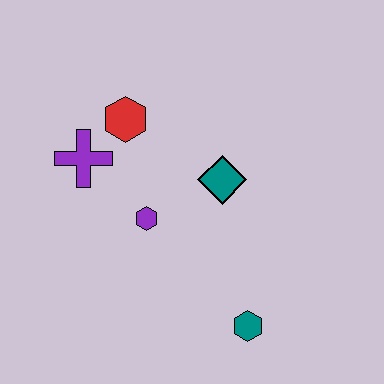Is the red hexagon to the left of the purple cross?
No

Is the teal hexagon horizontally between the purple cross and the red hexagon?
No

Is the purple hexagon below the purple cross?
Yes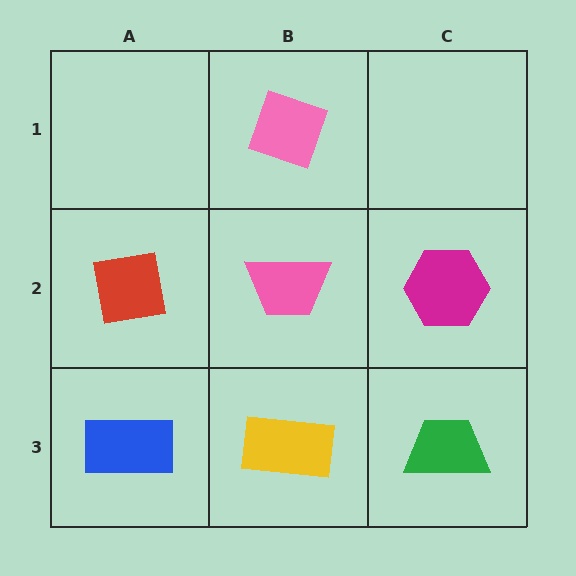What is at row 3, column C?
A green trapezoid.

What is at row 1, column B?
A pink diamond.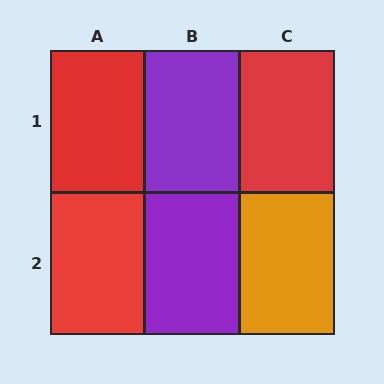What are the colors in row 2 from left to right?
Red, purple, orange.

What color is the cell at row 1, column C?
Red.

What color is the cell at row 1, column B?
Purple.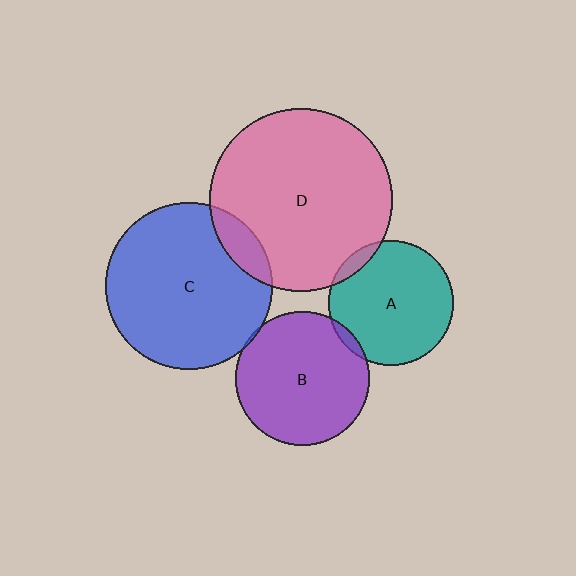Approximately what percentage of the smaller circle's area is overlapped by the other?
Approximately 5%.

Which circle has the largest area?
Circle D (pink).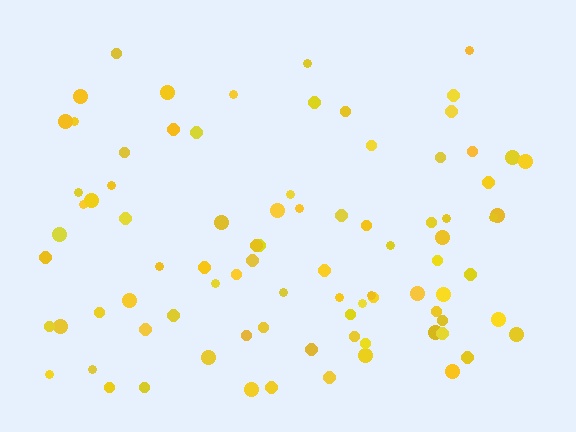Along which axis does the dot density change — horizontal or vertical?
Vertical.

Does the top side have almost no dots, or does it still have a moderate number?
Still a moderate number, just noticeably fewer than the bottom.